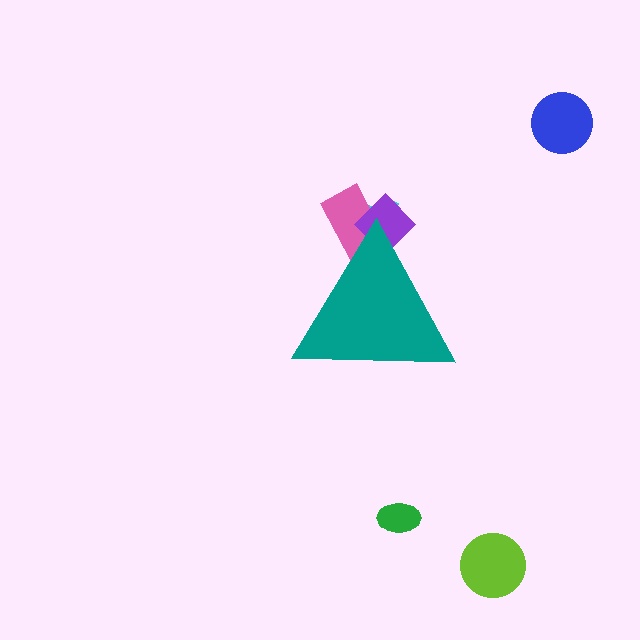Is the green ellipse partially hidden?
No, the green ellipse is fully visible.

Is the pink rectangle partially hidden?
Yes, the pink rectangle is partially hidden behind the teal triangle.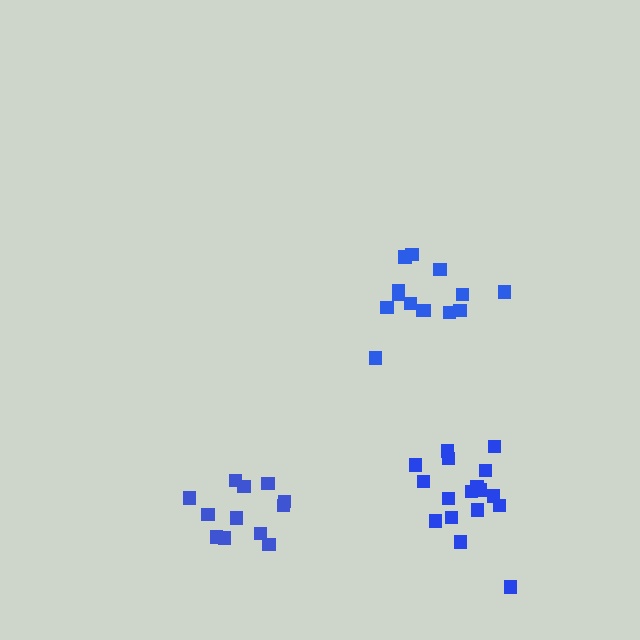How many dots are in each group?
Group 1: 12 dots, Group 2: 14 dots, Group 3: 17 dots (43 total).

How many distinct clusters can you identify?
There are 3 distinct clusters.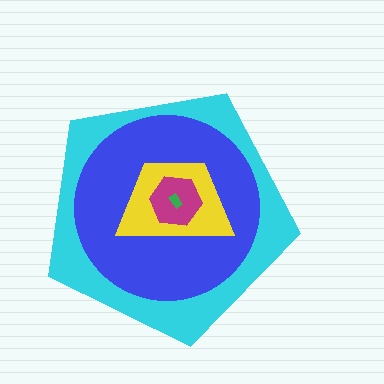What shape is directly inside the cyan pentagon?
The blue circle.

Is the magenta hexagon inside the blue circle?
Yes.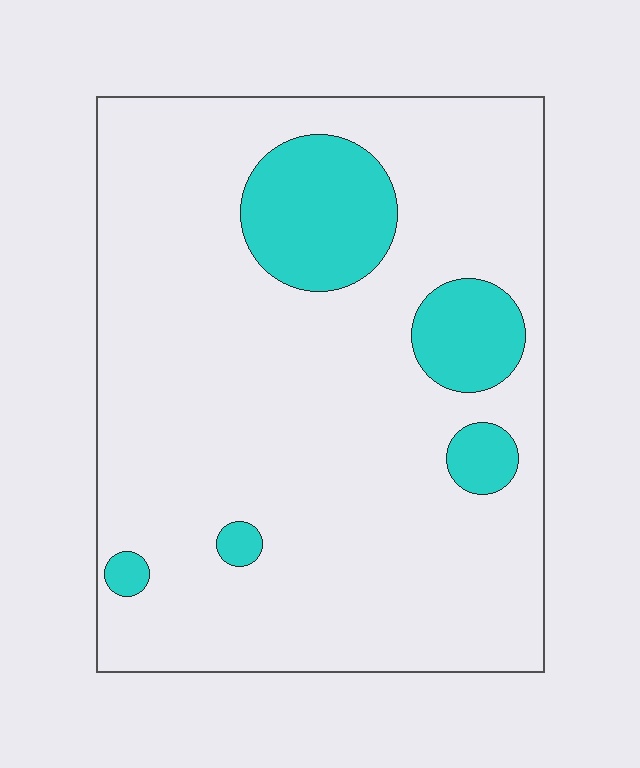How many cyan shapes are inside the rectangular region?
5.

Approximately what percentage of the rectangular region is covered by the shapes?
Approximately 15%.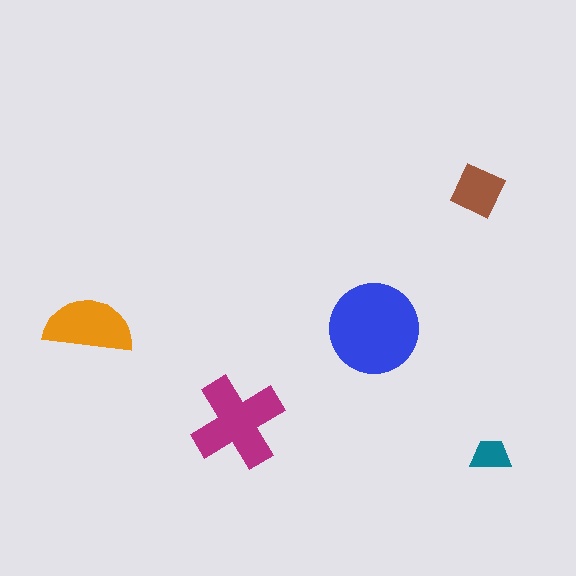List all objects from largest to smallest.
The blue circle, the magenta cross, the orange semicircle, the brown square, the teal trapezoid.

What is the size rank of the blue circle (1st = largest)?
1st.